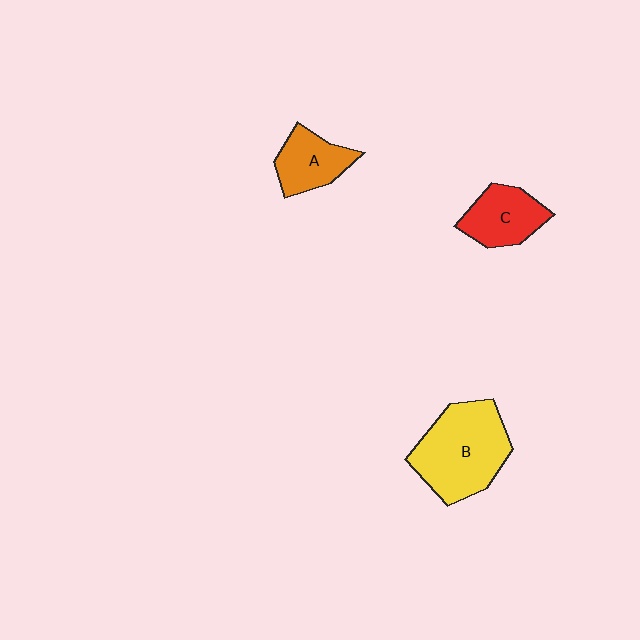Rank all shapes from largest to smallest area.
From largest to smallest: B (yellow), C (red), A (orange).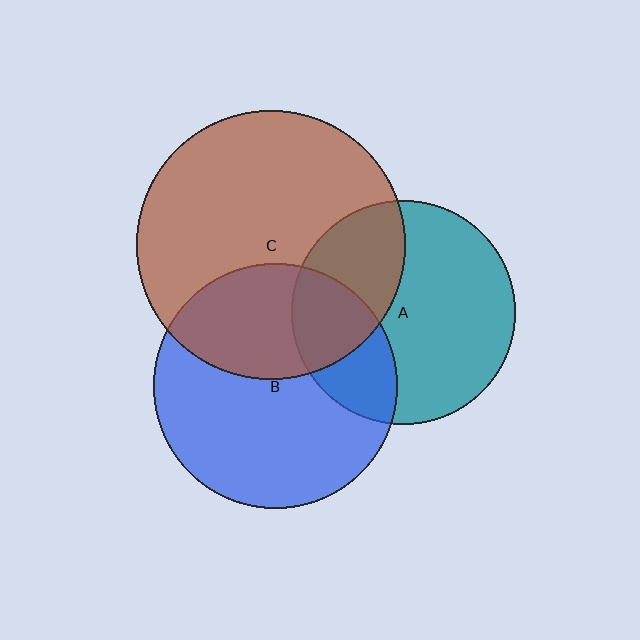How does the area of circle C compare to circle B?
Approximately 1.2 times.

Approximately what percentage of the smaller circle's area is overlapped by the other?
Approximately 35%.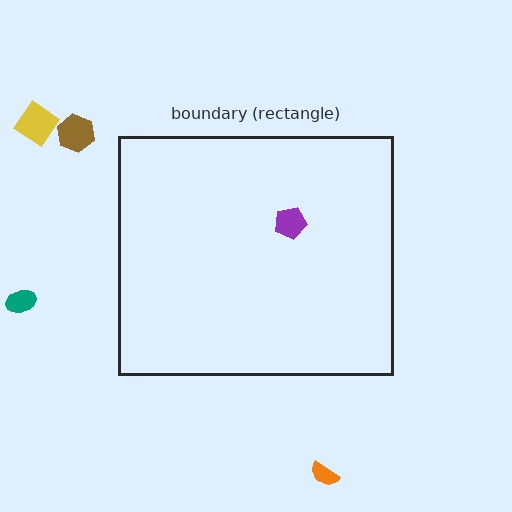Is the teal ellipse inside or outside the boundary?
Outside.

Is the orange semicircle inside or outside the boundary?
Outside.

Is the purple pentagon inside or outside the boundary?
Inside.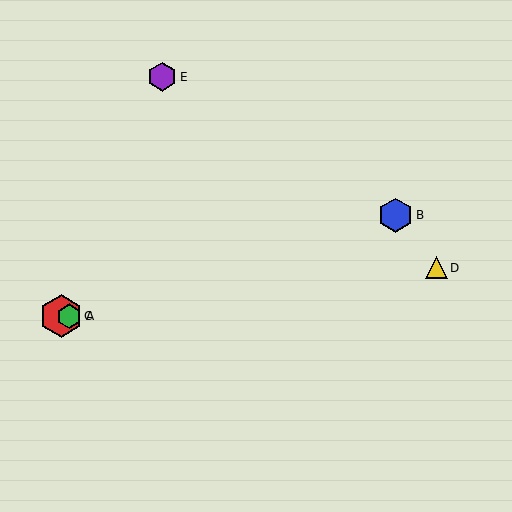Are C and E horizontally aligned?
No, C is at y≈316 and E is at y≈77.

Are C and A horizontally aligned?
Yes, both are at y≈316.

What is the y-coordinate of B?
Object B is at y≈215.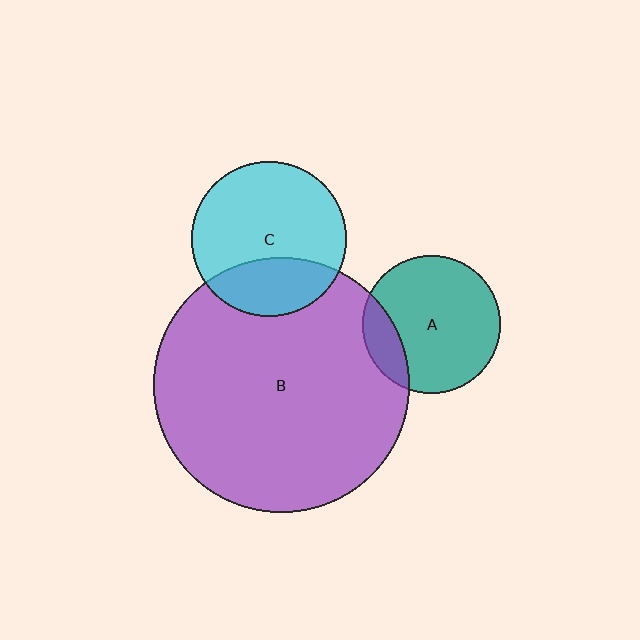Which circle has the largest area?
Circle B (purple).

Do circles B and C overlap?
Yes.